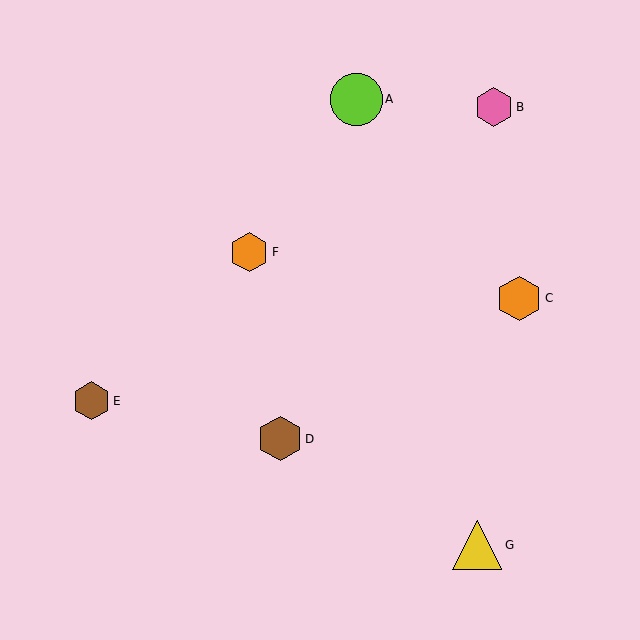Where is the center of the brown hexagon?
The center of the brown hexagon is at (92, 401).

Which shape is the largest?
The lime circle (labeled A) is the largest.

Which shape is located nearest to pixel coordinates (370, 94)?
The lime circle (labeled A) at (356, 99) is nearest to that location.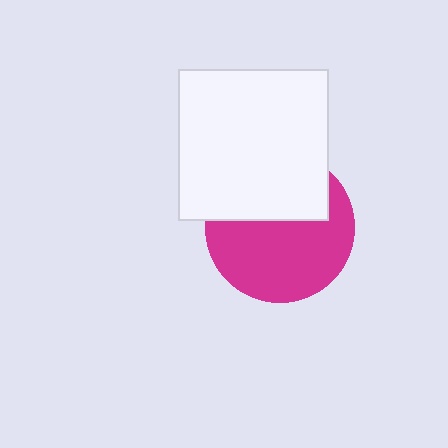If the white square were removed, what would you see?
You would see the complete magenta circle.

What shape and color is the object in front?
The object in front is a white square.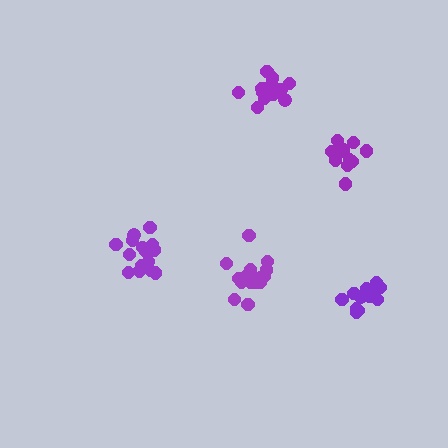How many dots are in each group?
Group 1: 14 dots, Group 2: 13 dots, Group 3: 16 dots, Group 4: 18 dots, Group 5: 16 dots (77 total).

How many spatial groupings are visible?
There are 5 spatial groupings.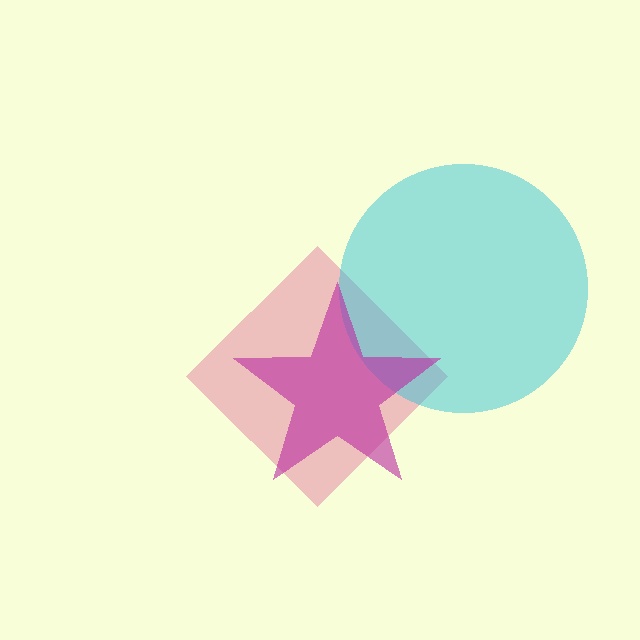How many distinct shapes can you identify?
There are 3 distinct shapes: a pink diamond, a cyan circle, a magenta star.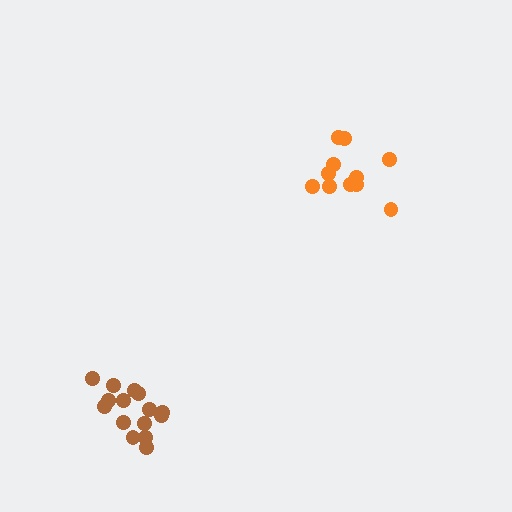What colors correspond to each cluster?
The clusters are colored: brown, orange.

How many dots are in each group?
Group 1: 15 dots, Group 2: 11 dots (26 total).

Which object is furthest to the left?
The brown cluster is leftmost.